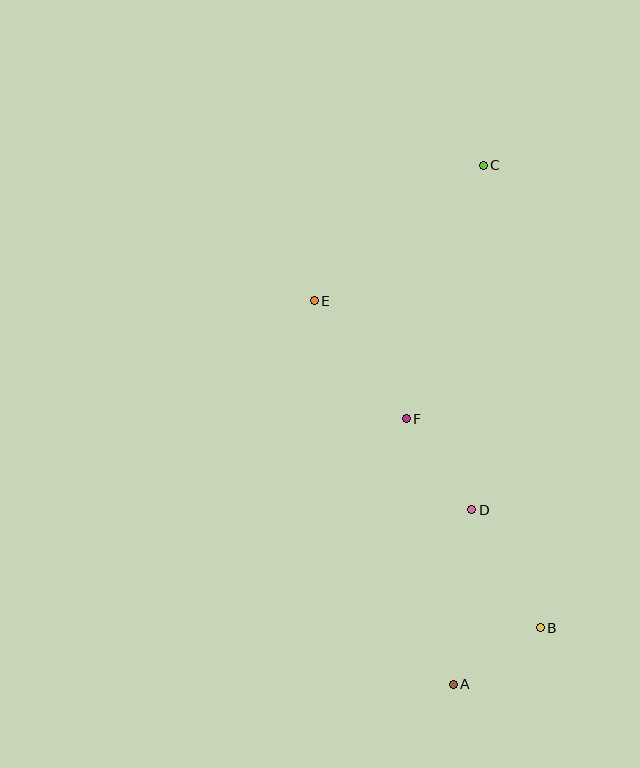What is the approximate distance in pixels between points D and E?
The distance between D and E is approximately 262 pixels.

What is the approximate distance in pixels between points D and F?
The distance between D and F is approximately 112 pixels.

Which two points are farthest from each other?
Points A and C are farthest from each other.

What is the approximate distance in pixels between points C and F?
The distance between C and F is approximately 265 pixels.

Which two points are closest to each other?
Points A and B are closest to each other.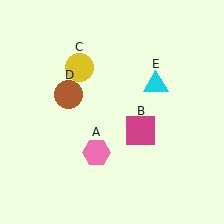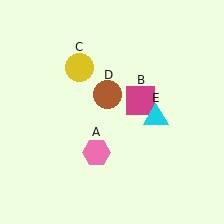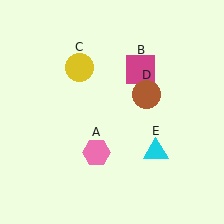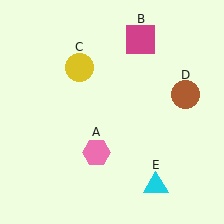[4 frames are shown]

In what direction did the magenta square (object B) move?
The magenta square (object B) moved up.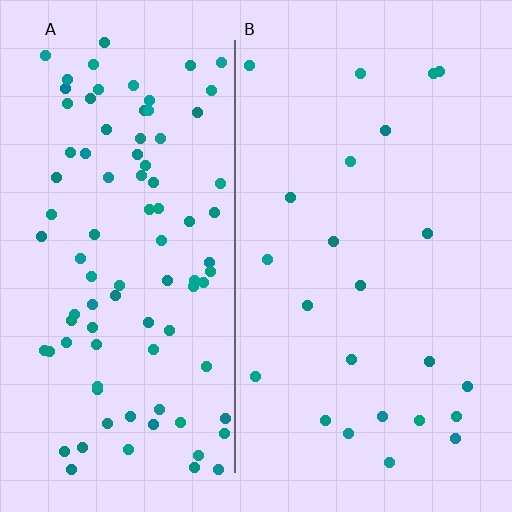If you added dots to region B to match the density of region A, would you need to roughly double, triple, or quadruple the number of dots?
Approximately quadruple.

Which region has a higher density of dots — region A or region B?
A (the left).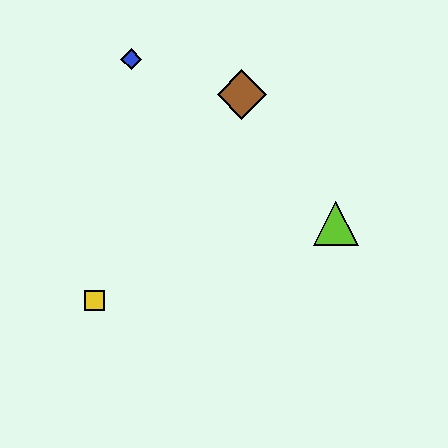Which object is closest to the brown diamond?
The blue diamond is closest to the brown diamond.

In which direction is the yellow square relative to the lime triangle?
The yellow square is to the left of the lime triangle.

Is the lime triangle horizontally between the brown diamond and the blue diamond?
No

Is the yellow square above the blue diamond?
No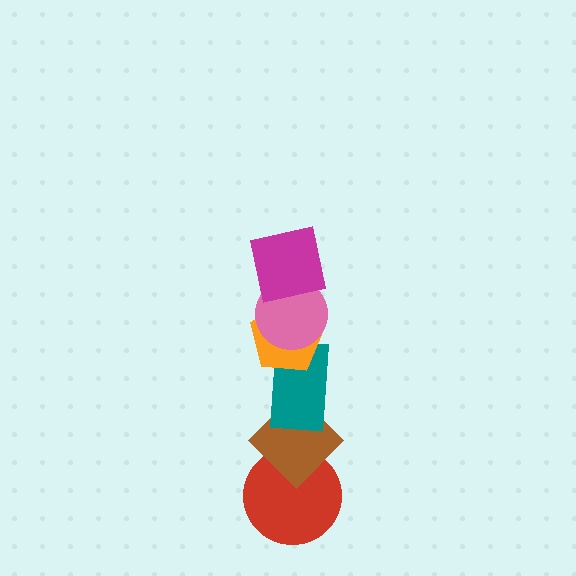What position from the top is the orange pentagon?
The orange pentagon is 3rd from the top.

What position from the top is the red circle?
The red circle is 6th from the top.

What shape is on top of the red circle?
The brown diamond is on top of the red circle.